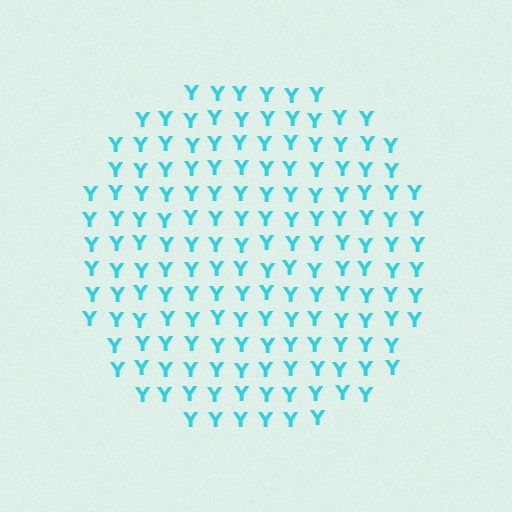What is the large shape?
The large shape is a circle.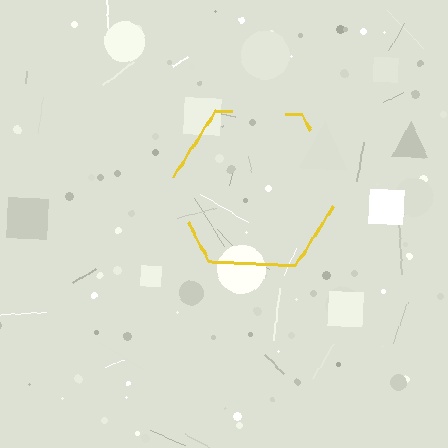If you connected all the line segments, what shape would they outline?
They would outline a hexagon.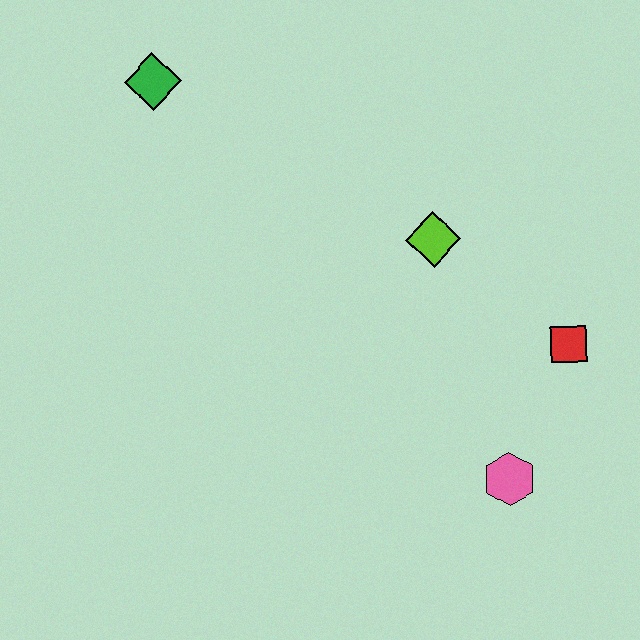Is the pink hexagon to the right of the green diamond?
Yes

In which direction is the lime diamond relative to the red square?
The lime diamond is to the left of the red square.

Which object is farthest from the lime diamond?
The green diamond is farthest from the lime diamond.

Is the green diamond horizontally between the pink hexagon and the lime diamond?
No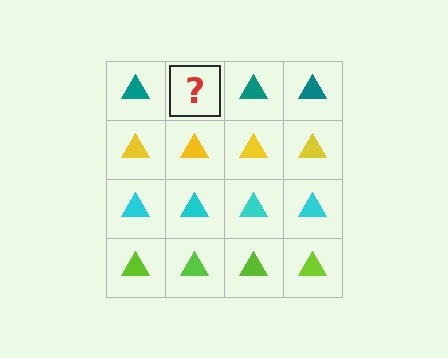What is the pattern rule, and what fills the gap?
The rule is that each row has a consistent color. The gap should be filled with a teal triangle.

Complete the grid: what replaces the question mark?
The question mark should be replaced with a teal triangle.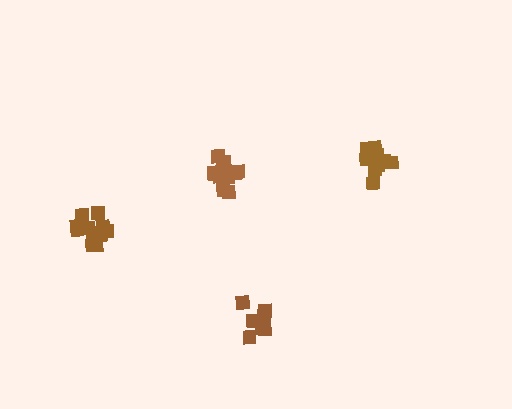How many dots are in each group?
Group 1: 13 dots, Group 2: 12 dots, Group 3: 11 dots, Group 4: 8 dots (44 total).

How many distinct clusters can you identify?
There are 4 distinct clusters.